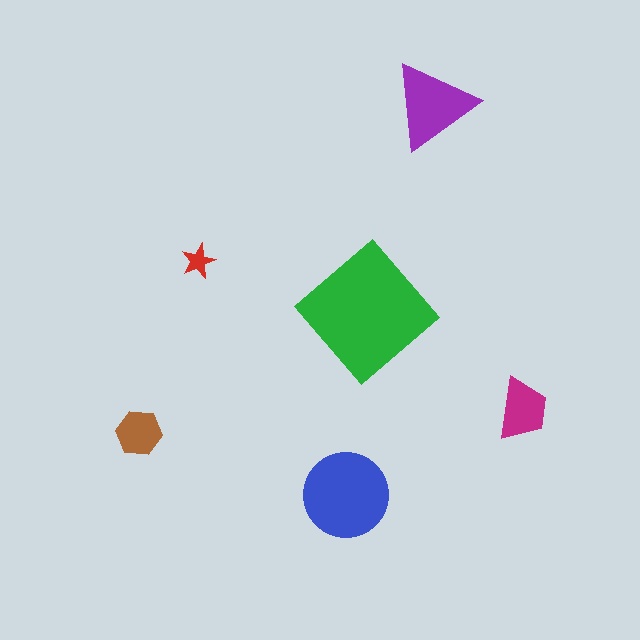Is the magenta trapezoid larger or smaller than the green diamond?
Smaller.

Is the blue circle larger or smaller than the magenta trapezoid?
Larger.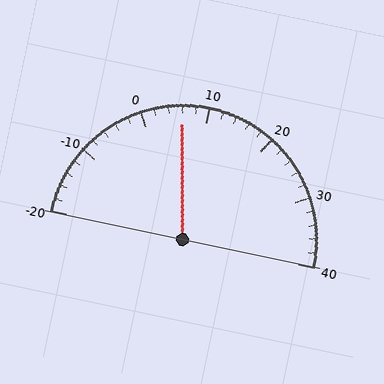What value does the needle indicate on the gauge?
The needle indicates approximately 6.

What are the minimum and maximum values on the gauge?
The gauge ranges from -20 to 40.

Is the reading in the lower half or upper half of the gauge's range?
The reading is in the lower half of the range (-20 to 40).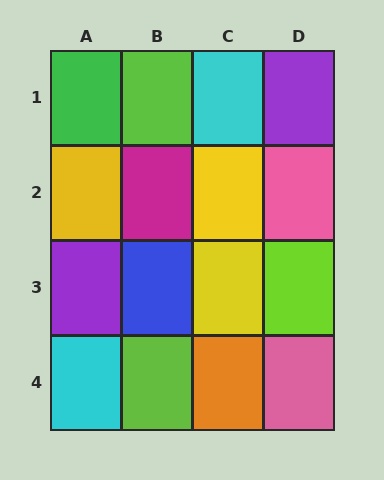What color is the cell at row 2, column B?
Magenta.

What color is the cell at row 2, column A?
Yellow.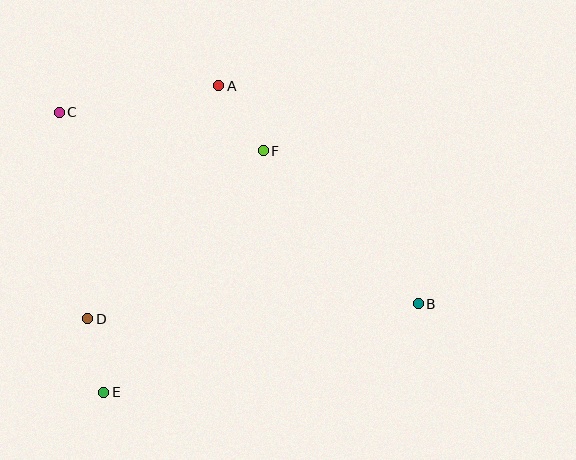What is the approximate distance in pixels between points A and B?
The distance between A and B is approximately 296 pixels.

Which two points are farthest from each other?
Points B and C are farthest from each other.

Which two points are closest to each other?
Points D and E are closest to each other.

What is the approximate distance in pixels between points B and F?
The distance between B and F is approximately 218 pixels.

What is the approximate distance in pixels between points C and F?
The distance between C and F is approximately 208 pixels.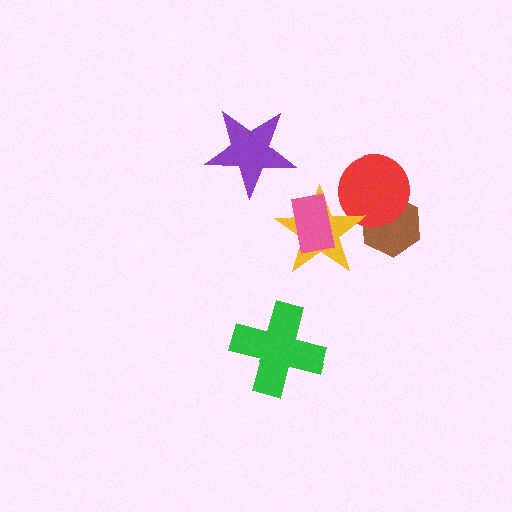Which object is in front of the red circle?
The yellow star is in front of the red circle.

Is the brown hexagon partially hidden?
Yes, it is partially covered by another shape.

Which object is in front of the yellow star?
The pink rectangle is in front of the yellow star.